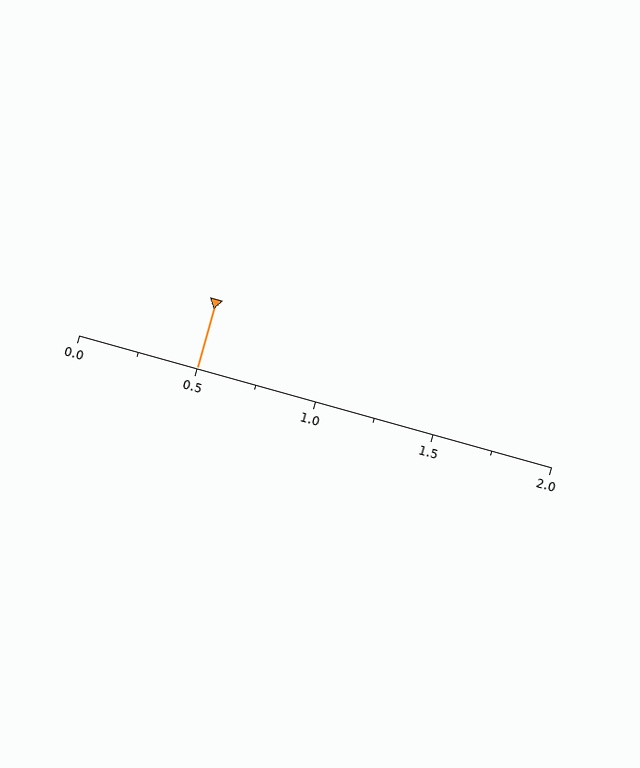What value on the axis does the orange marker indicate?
The marker indicates approximately 0.5.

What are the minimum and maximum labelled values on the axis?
The axis runs from 0.0 to 2.0.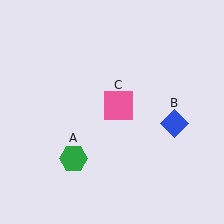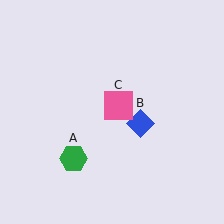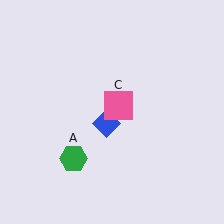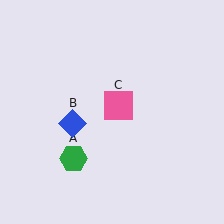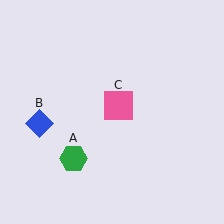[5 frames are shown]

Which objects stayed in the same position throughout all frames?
Green hexagon (object A) and pink square (object C) remained stationary.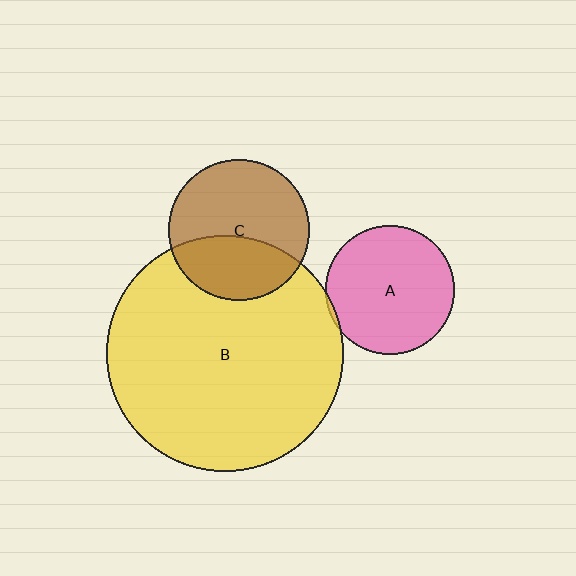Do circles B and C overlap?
Yes.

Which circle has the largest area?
Circle B (yellow).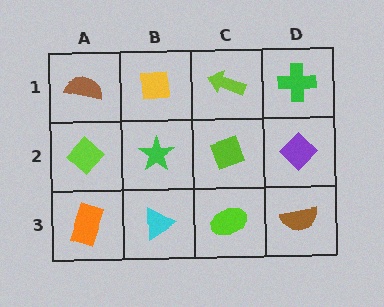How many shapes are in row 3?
4 shapes.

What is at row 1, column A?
A brown semicircle.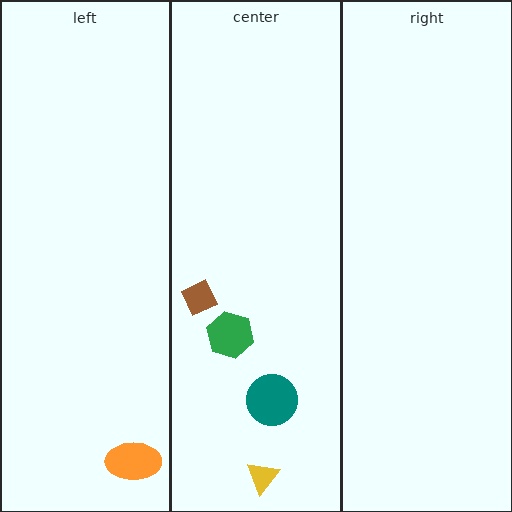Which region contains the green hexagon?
The center region.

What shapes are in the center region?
The green hexagon, the teal circle, the yellow triangle, the brown diamond.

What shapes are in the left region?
The orange ellipse.